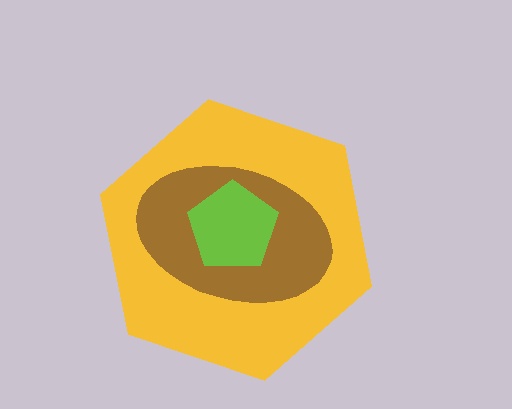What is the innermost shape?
The lime pentagon.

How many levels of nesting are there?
3.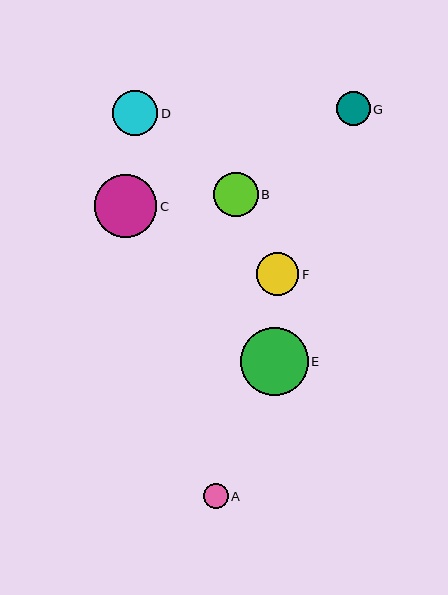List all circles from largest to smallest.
From largest to smallest: E, C, D, B, F, G, A.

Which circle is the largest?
Circle E is the largest with a size of approximately 68 pixels.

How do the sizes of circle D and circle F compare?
Circle D and circle F are approximately the same size.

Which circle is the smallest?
Circle A is the smallest with a size of approximately 25 pixels.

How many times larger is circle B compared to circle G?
Circle B is approximately 1.3 times the size of circle G.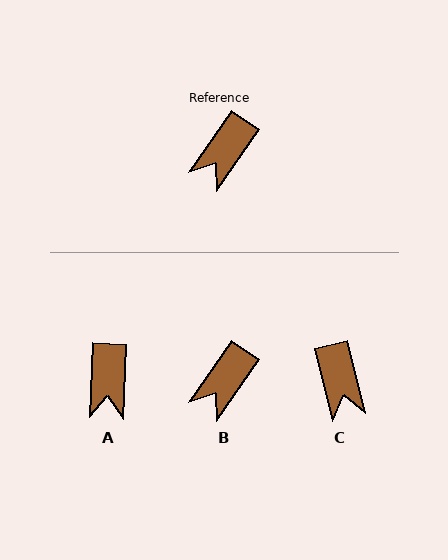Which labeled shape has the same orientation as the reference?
B.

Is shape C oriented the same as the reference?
No, it is off by about 48 degrees.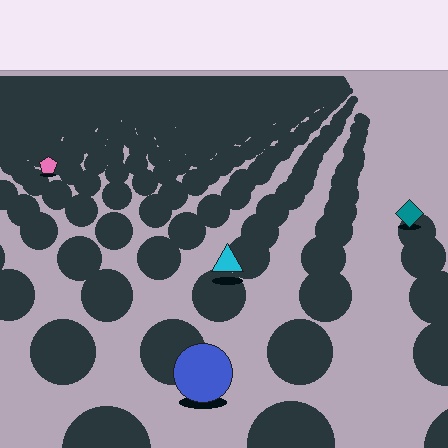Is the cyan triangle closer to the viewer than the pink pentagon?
Yes. The cyan triangle is closer — you can tell from the texture gradient: the ground texture is coarser near it.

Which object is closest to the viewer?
The blue circle is closest. The texture marks near it are larger and more spread out.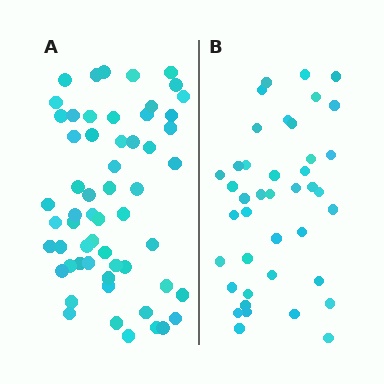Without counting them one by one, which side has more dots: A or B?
Region A (the left region) has more dots.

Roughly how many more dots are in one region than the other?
Region A has approximately 15 more dots than region B.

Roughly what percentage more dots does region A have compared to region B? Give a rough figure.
About 40% more.